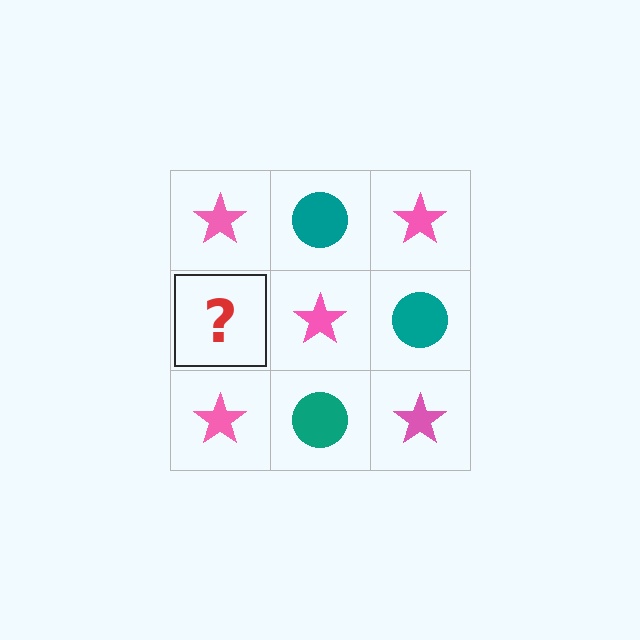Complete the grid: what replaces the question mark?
The question mark should be replaced with a teal circle.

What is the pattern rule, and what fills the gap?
The rule is that it alternates pink star and teal circle in a checkerboard pattern. The gap should be filled with a teal circle.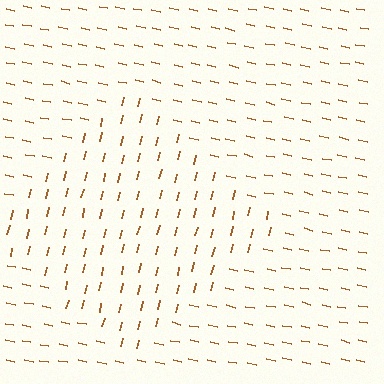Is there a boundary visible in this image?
Yes, there is a texture boundary formed by a change in line orientation.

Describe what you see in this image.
The image is filled with small brown line segments. A diamond region in the image has lines oriented differently from the surrounding lines, creating a visible texture boundary.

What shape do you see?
I see a diamond.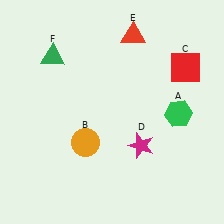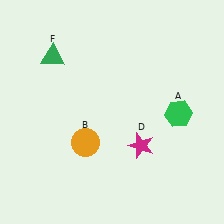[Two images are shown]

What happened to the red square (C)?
The red square (C) was removed in Image 2. It was in the top-right area of Image 1.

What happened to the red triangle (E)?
The red triangle (E) was removed in Image 2. It was in the top-right area of Image 1.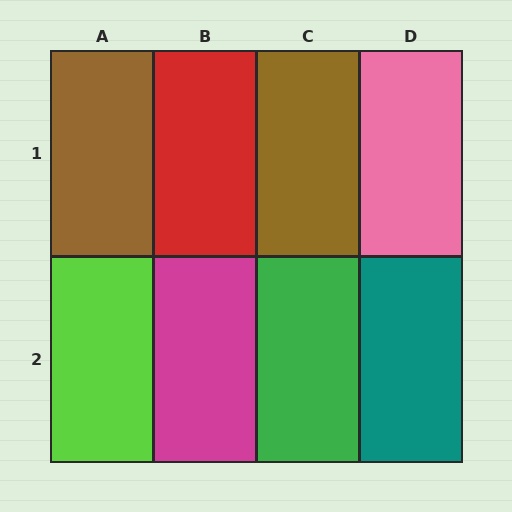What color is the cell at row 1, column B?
Red.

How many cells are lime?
1 cell is lime.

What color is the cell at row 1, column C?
Brown.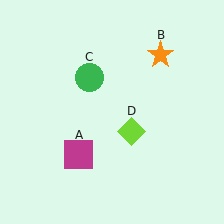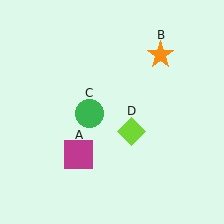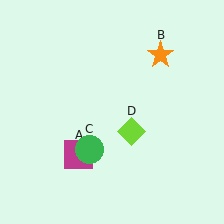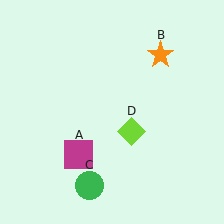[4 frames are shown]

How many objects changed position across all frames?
1 object changed position: green circle (object C).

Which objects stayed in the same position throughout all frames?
Magenta square (object A) and orange star (object B) and lime diamond (object D) remained stationary.